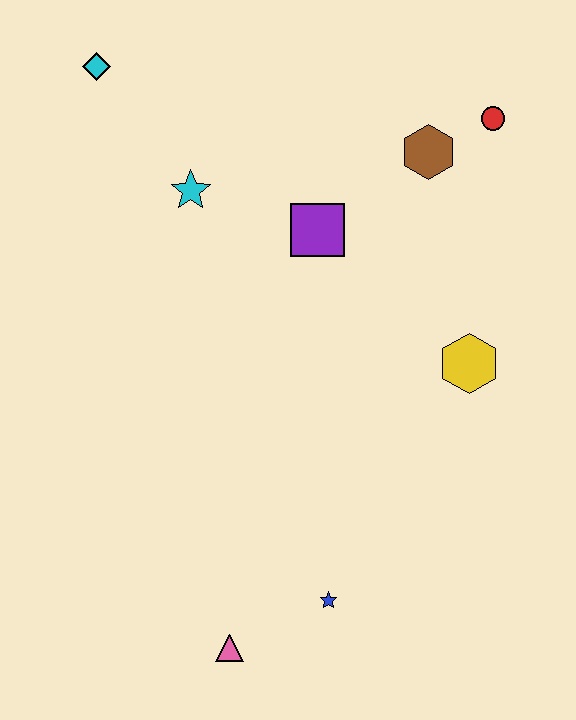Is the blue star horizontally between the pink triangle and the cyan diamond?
No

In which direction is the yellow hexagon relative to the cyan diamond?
The yellow hexagon is to the right of the cyan diamond.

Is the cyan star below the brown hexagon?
Yes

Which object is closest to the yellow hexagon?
The purple square is closest to the yellow hexagon.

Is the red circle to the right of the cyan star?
Yes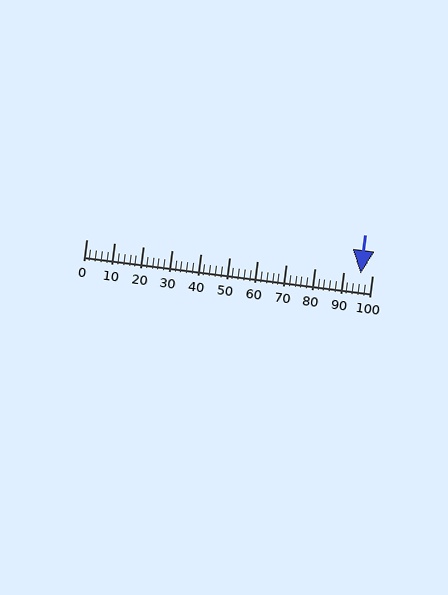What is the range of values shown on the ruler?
The ruler shows values from 0 to 100.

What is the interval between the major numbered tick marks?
The major tick marks are spaced 10 units apart.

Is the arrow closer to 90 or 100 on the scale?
The arrow is closer to 100.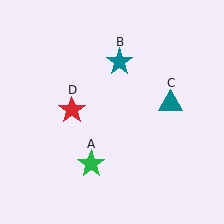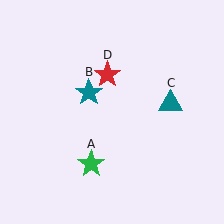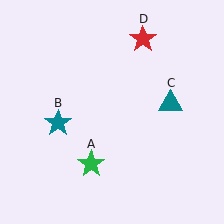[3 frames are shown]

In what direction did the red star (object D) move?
The red star (object D) moved up and to the right.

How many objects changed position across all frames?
2 objects changed position: teal star (object B), red star (object D).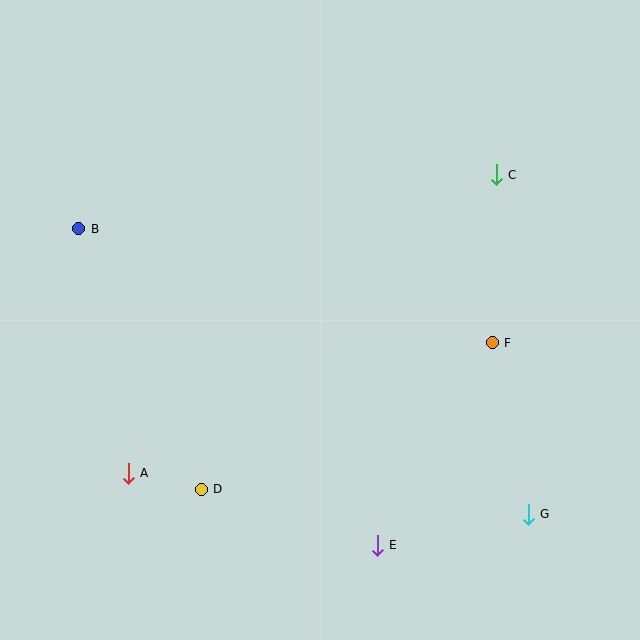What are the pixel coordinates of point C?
Point C is at (496, 175).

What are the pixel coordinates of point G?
Point G is at (528, 514).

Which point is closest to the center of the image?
Point F at (492, 343) is closest to the center.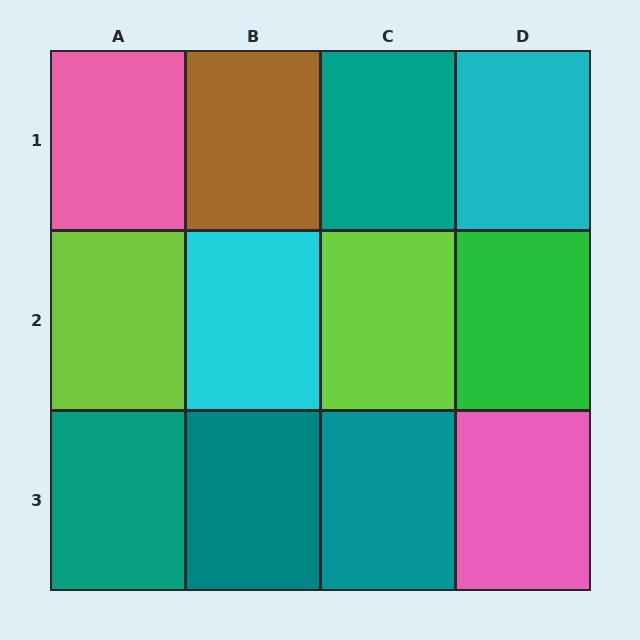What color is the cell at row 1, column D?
Cyan.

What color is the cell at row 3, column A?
Teal.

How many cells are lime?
2 cells are lime.